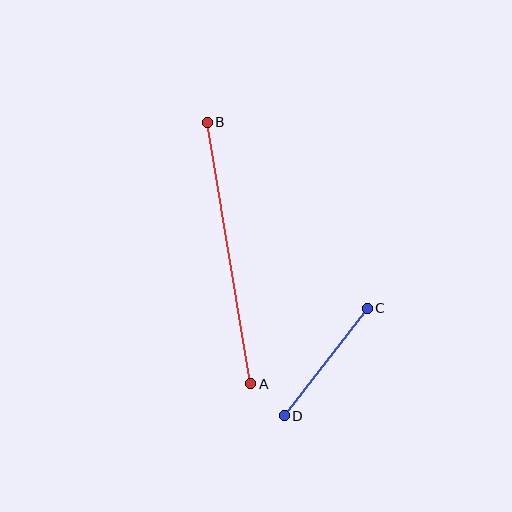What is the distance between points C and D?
The distance is approximately 136 pixels.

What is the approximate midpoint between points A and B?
The midpoint is at approximately (229, 253) pixels.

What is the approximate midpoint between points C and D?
The midpoint is at approximately (326, 362) pixels.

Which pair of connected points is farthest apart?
Points A and B are farthest apart.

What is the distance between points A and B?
The distance is approximately 265 pixels.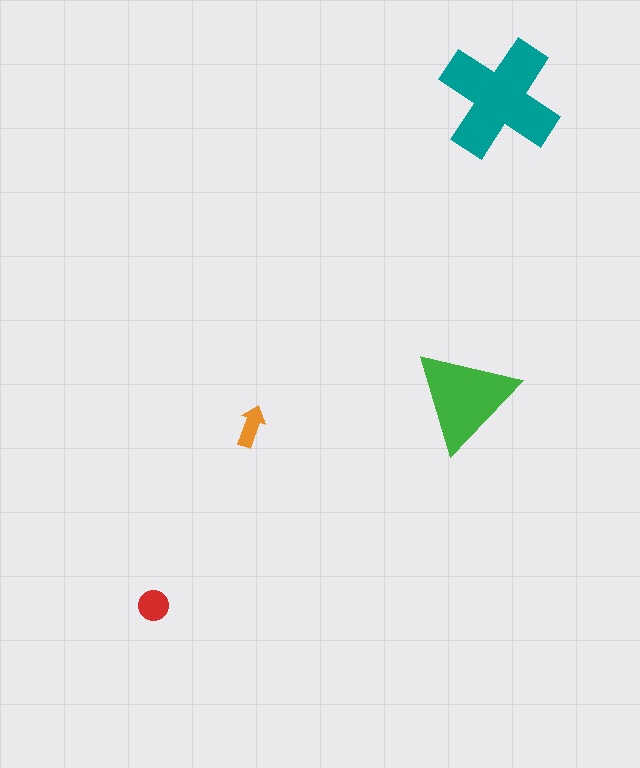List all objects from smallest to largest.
The orange arrow, the red circle, the green triangle, the teal cross.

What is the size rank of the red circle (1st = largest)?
3rd.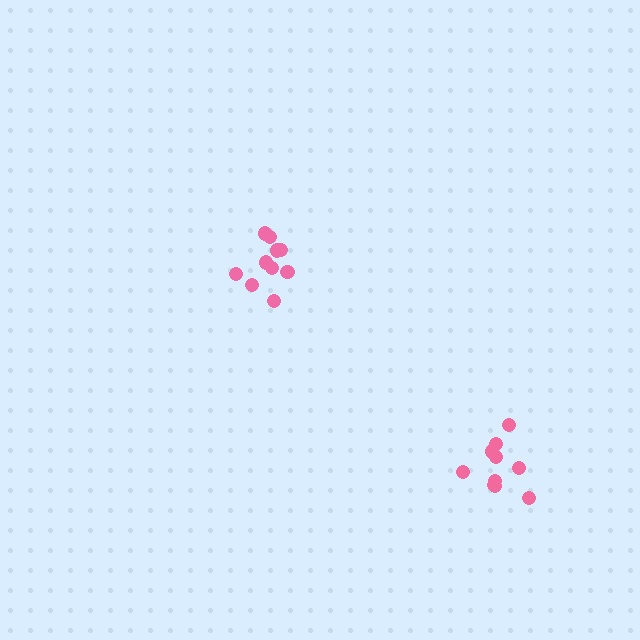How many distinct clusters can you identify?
There are 2 distinct clusters.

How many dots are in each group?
Group 1: 11 dots, Group 2: 10 dots (21 total).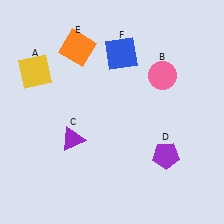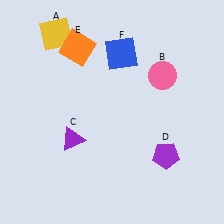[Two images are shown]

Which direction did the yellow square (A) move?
The yellow square (A) moved up.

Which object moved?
The yellow square (A) moved up.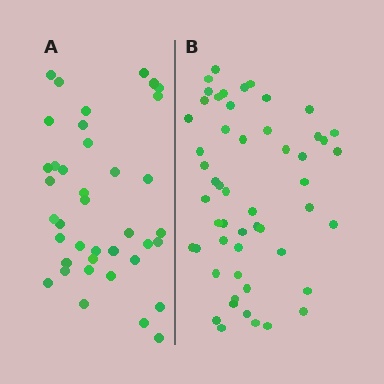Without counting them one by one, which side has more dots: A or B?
Region B (the right region) has more dots.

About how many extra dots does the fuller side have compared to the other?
Region B has approximately 15 more dots than region A.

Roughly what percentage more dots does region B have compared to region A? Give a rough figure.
About 35% more.